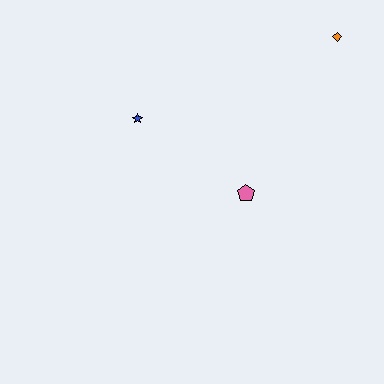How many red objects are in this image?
There are no red objects.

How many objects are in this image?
There are 3 objects.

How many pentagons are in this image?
There is 1 pentagon.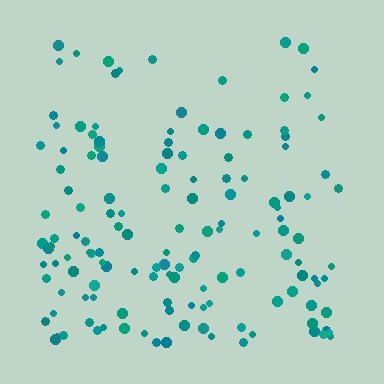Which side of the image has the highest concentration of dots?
The bottom.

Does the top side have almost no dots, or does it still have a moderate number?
Still a moderate number, just noticeably fewer than the bottom.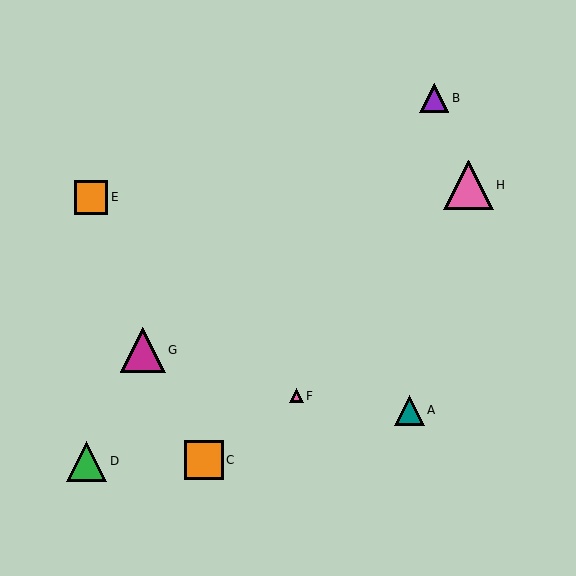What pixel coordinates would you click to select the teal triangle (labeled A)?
Click at (410, 410) to select the teal triangle A.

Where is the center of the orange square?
The center of the orange square is at (91, 197).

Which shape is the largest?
The pink triangle (labeled H) is the largest.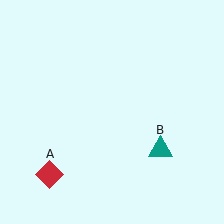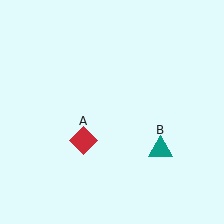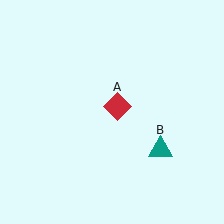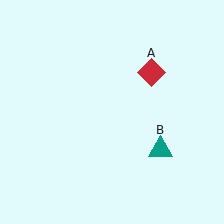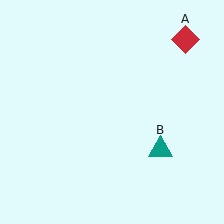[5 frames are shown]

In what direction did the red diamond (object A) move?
The red diamond (object A) moved up and to the right.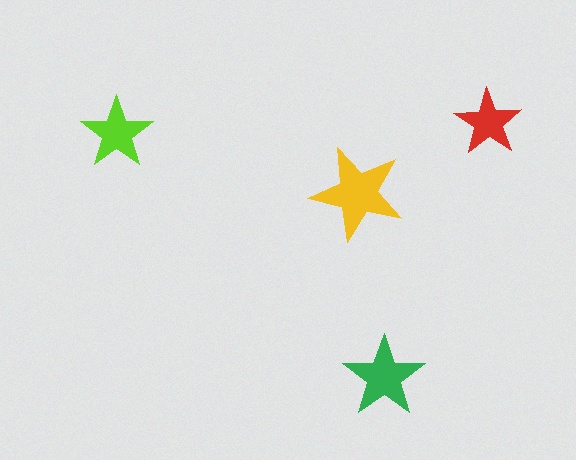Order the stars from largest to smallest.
the yellow one, the green one, the lime one, the red one.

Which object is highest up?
The red star is topmost.